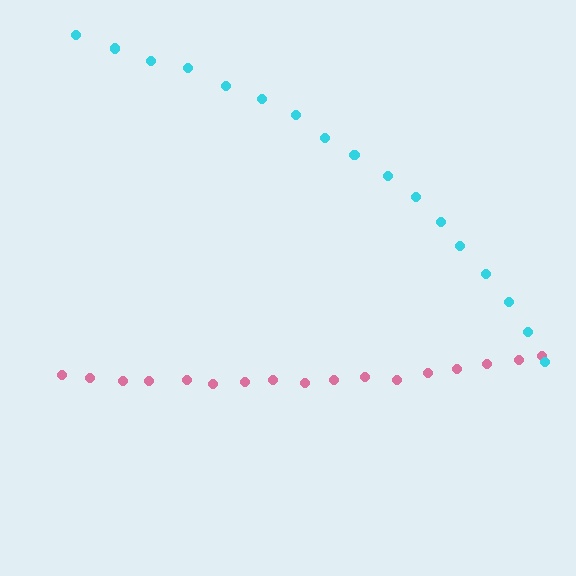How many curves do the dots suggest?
There are 2 distinct paths.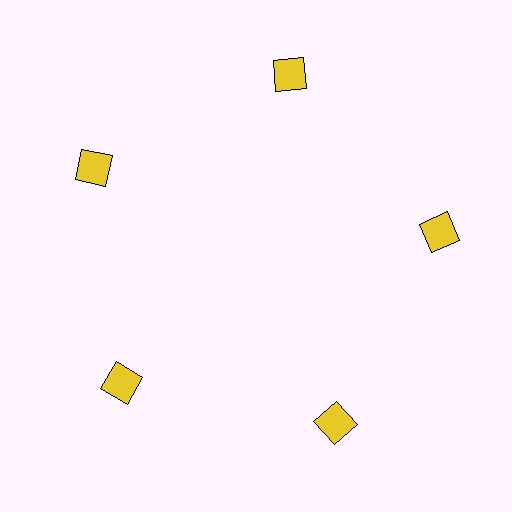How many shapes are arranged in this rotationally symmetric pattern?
There are 5 shapes, arranged in 5 groups of 1.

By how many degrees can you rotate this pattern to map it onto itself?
The pattern maps onto itself every 72 degrees of rotation.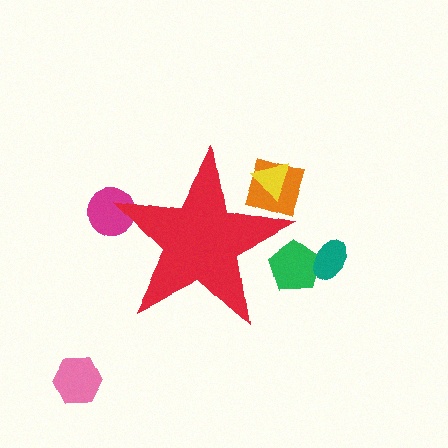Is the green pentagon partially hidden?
Yes, the green pentagon is partially hidden behind the red star.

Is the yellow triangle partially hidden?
Yes, the yellow triangle is partially hidden behind the red star.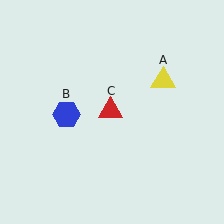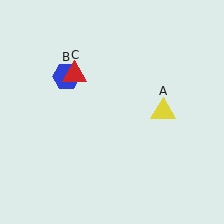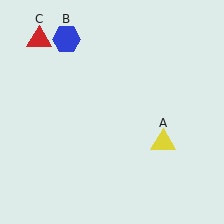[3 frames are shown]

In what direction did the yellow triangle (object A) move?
The yellow triangle (object A) moved down.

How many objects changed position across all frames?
3 objects changed position: yellow triangle (object A), blue hexagon (object B), red triangle (object C).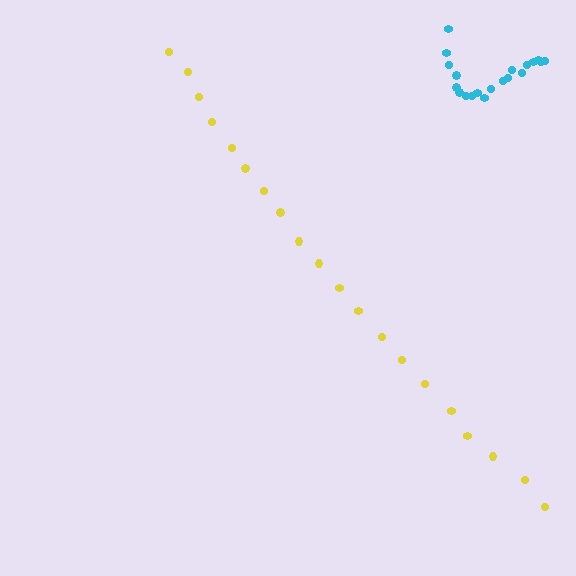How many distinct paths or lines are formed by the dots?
There are 2 distinct paths.